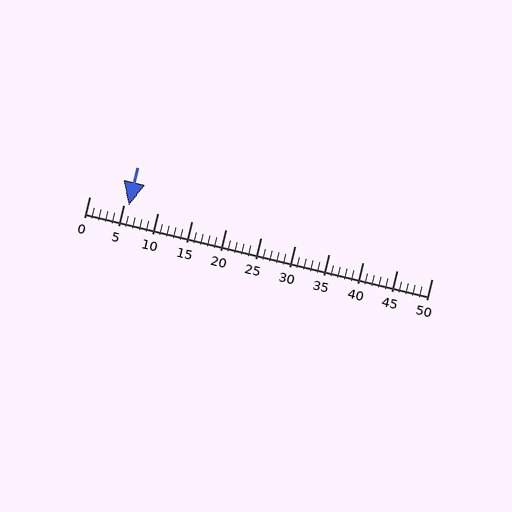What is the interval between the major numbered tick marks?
The major tick marks are spaced 5 units apart.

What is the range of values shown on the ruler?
The ruler shows values from 0 to 50.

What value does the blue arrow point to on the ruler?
The blue arrow points to approximately 6.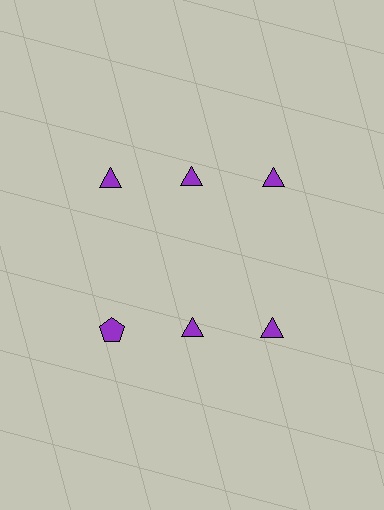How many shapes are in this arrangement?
There are 6 shapes arranged in a grid pattern.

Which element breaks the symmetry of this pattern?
The purple pentagon in the second row, leftmost column breaks the symmetry. All other shapes are purple triangles.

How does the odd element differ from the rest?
It has a different shape: pentagon instead of triangle.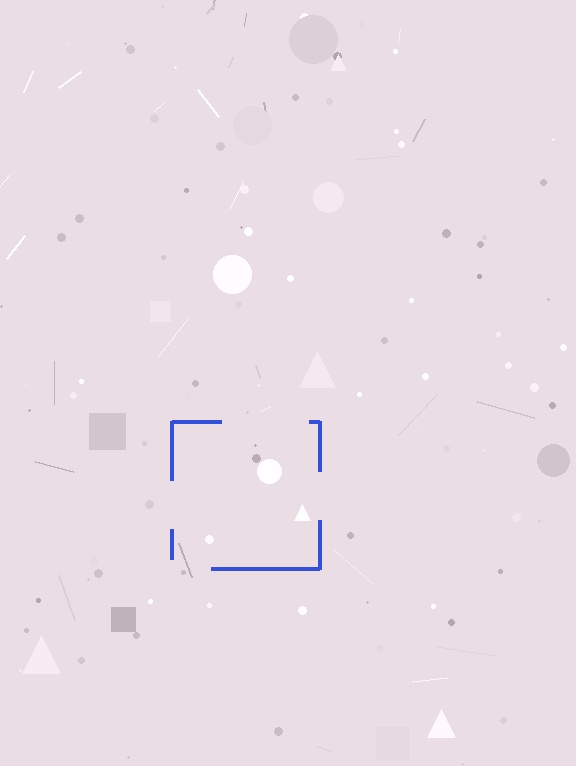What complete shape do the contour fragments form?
The contour fragments form a square.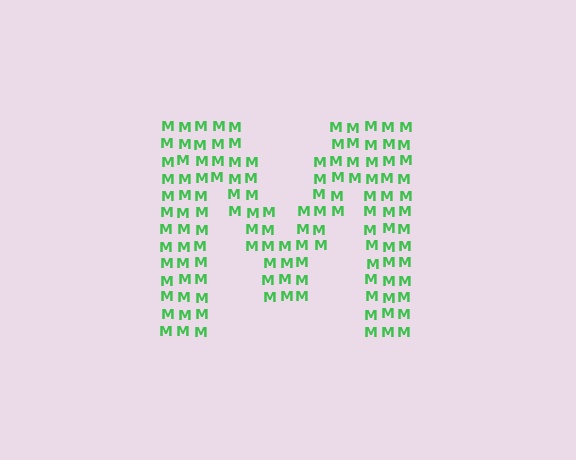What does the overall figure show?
The overall figure shows the letter M.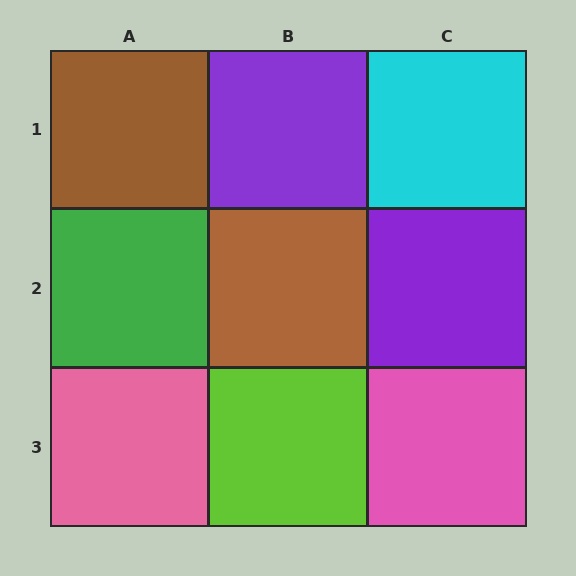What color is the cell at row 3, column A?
Pink.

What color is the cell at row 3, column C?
Pink.